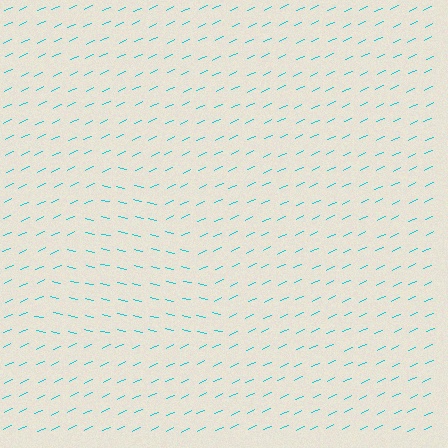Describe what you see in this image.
The image is filled with small cyan line segments. A triangle region in the image has lines oriented differently from the surrounding lines, creating a visible texture boundary.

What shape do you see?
I see a triangle.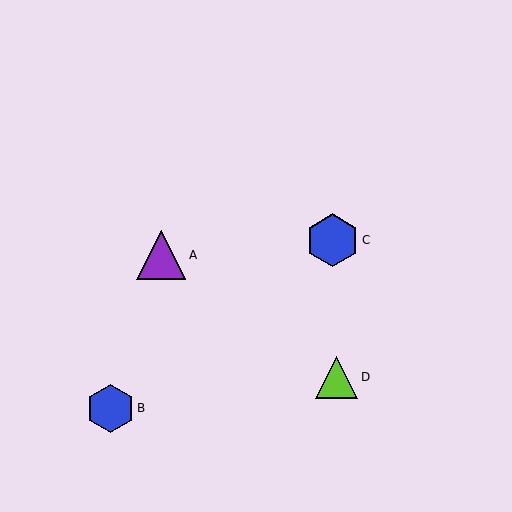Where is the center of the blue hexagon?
The center of the blue hexagon is at (332, 240).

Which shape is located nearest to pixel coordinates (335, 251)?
The blue hexagon (labeled C) at (332, 240) is nearest to that location.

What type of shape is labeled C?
Shape C is a blue hexagon.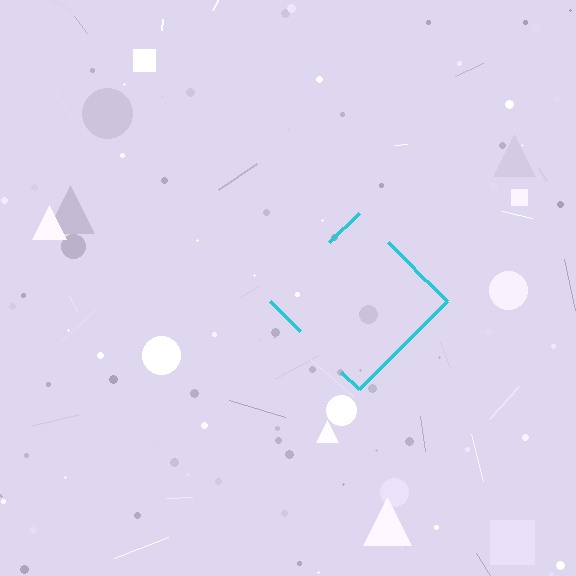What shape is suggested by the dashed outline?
The dashed outline suggests a diamond.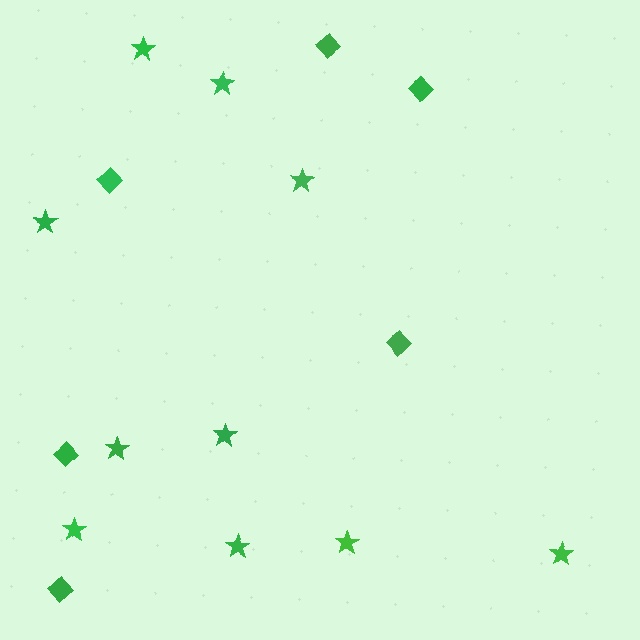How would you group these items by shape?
There are 2 groups: one group of stars (10) and one group of diamonds (6).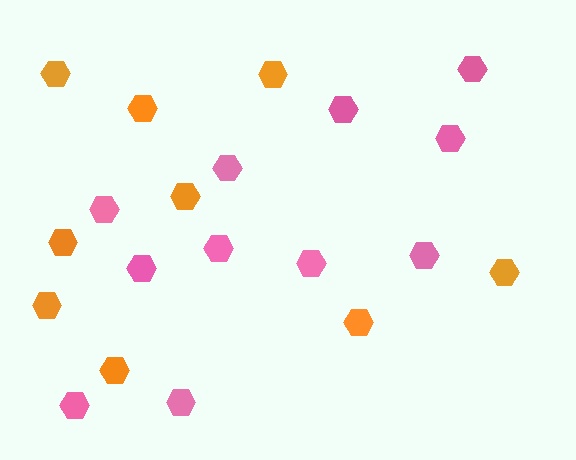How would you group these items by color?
There are 2 groups: one group of orange hexagons (9) and one group of pink hexagons (11).